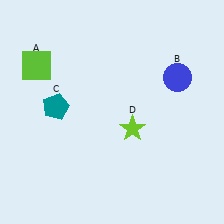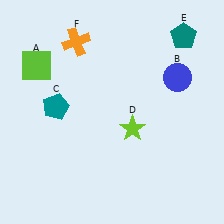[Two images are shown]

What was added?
A teal pentagon (E), an orange cross (F) were added in Image 2.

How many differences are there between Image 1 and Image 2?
There are 2 differences between the two images.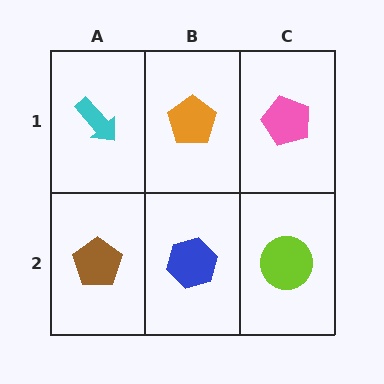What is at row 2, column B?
A blue hexagon.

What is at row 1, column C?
A pink pentagon.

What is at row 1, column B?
An orange pentagon.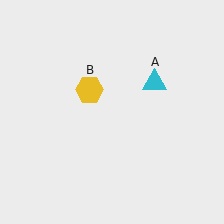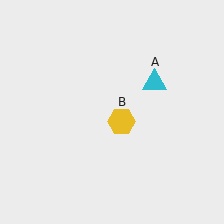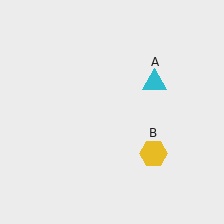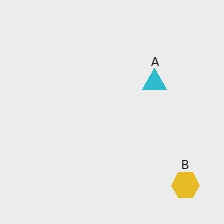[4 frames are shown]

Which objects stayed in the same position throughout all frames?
Cyan triangle (object A) remained stationary.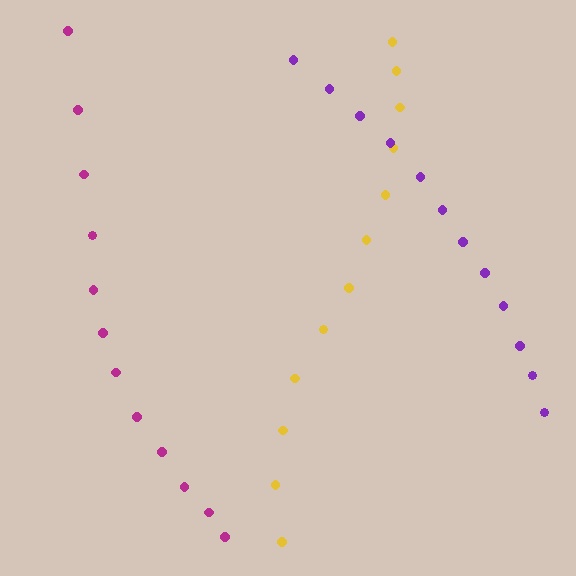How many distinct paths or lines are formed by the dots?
There are 3 distinct paths.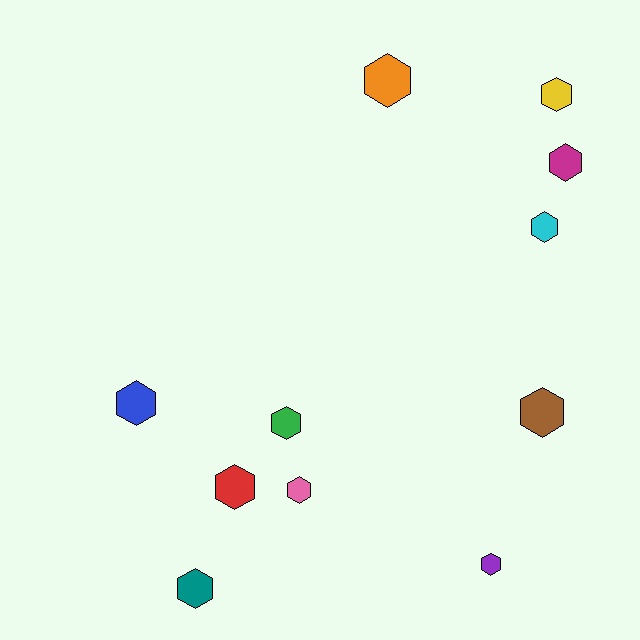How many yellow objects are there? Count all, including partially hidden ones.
There is 1 yellow object.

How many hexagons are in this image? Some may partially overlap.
There are 11 hexagons.